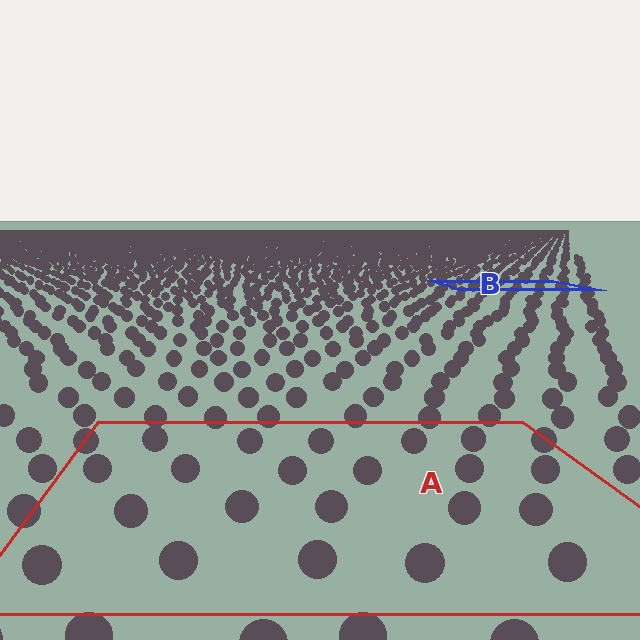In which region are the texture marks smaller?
The texture marks are smaller in region B, because it is farther away.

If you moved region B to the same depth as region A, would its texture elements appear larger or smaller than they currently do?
They would appear larger. At a closer depth, the same texture elements are projected at a bigger on-screen size.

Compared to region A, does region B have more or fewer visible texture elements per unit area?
Region B has more texture elements per unit area — they are packed more densely because it is farther away.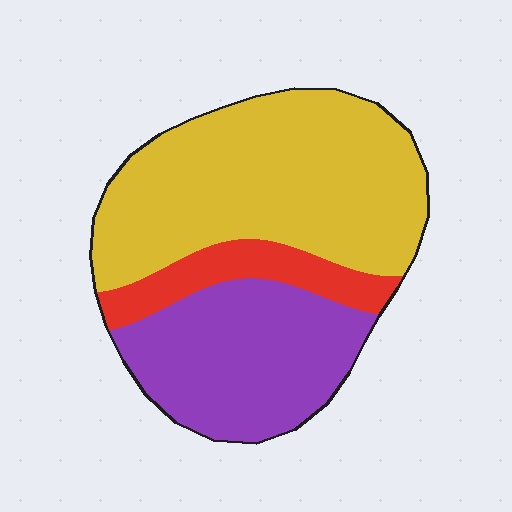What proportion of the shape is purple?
Purple takes up between a quarter and a half of the shape.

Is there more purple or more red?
Purple.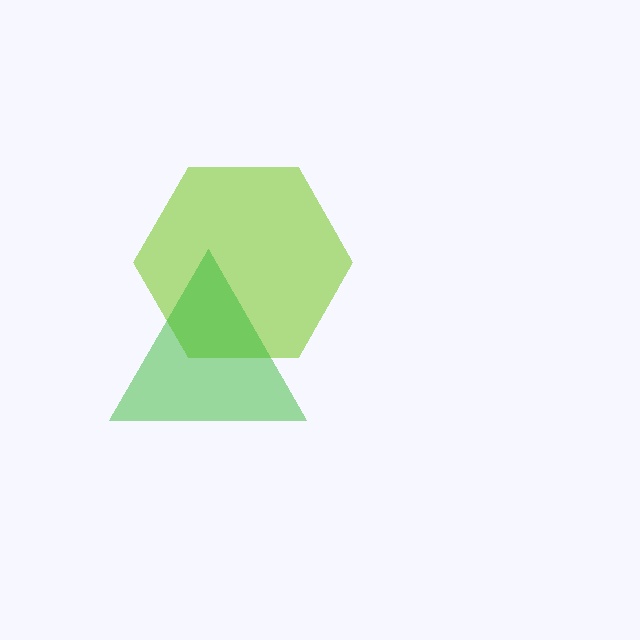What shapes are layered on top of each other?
The layered shapes are: a lime hexagon, a green triangle.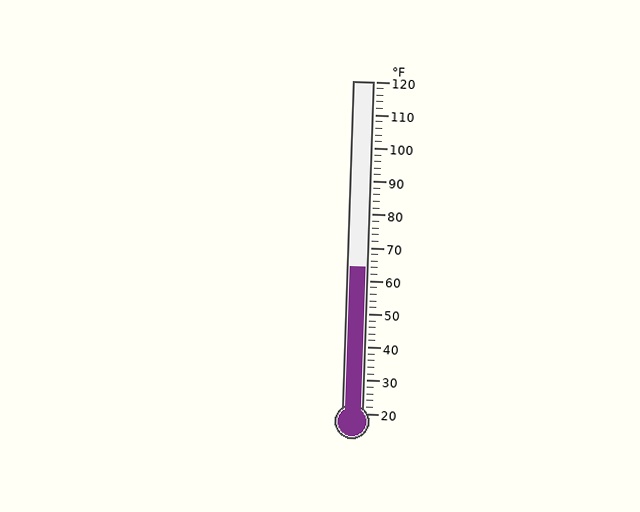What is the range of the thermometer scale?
The thermometer scale ranges from 20°F to 120°F.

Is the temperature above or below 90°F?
The temperature is below 90°F.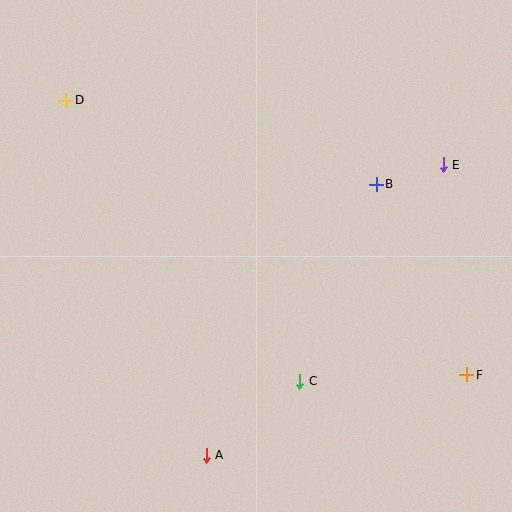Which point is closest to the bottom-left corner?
Point A is closest to the bottom-left corner.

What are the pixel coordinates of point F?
Point F is at (467, 374).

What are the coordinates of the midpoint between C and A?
The midpoint between C and A is at (253, 418).